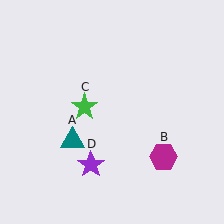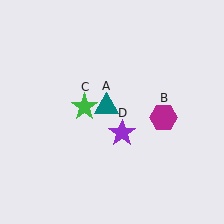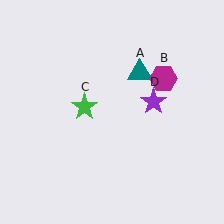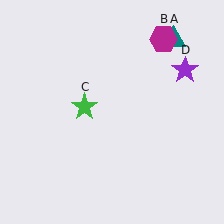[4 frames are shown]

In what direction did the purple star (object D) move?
The purple star (object D) moved up and to the right.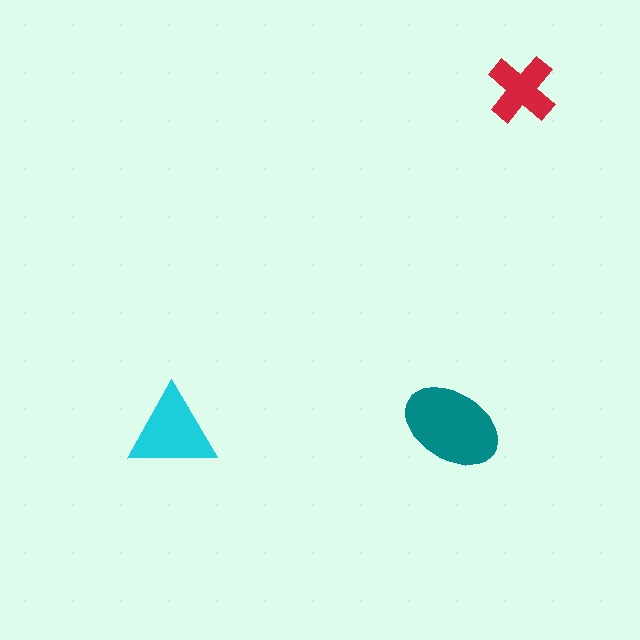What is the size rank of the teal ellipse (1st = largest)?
1st.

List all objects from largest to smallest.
The teal ellipse, the cyan triangle, the red cross.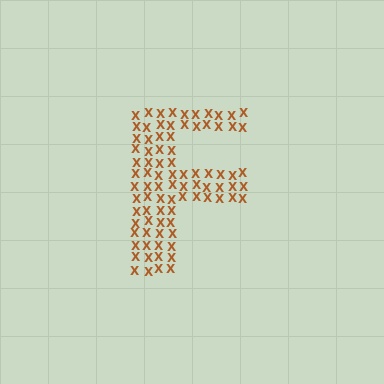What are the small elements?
The small elements are letter X's.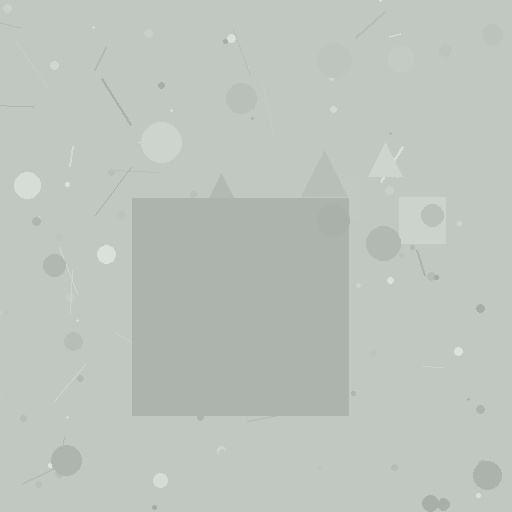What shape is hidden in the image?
A square is hidden in the image.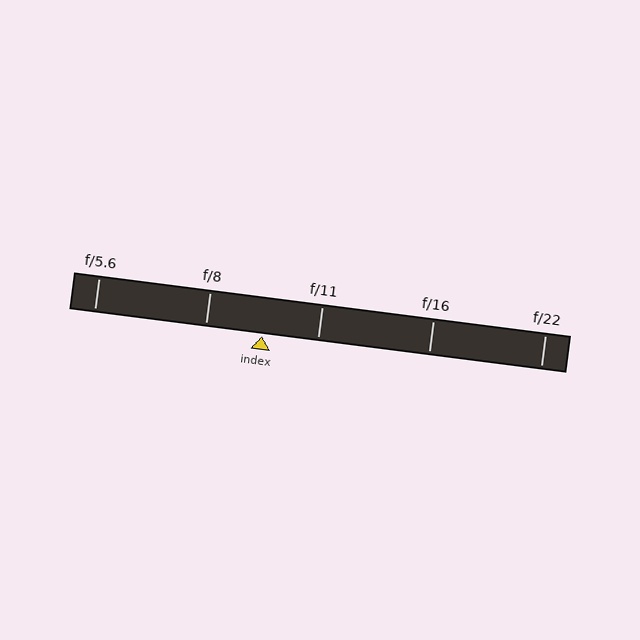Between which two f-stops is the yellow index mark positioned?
The index mark is between f/8 and f/11.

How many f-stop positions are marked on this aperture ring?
There are 5 f-stop positions marked.